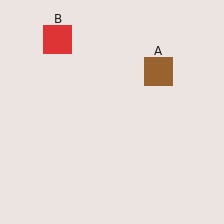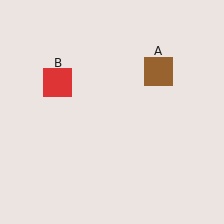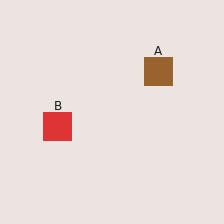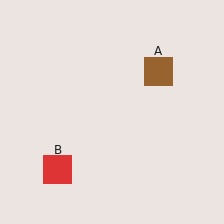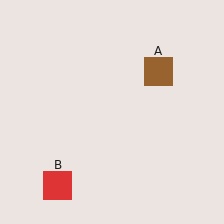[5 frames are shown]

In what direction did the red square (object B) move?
The red square (object B) moved down.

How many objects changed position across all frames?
1 object changed position: red square (object B).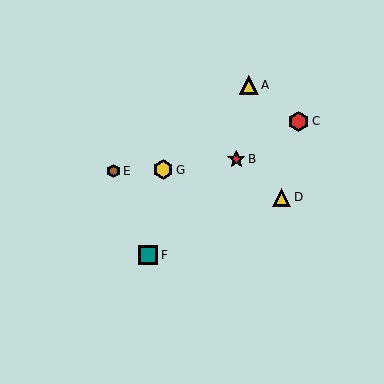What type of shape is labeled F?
Shape F is a teal square.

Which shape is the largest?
The red hexagon (labeled C) is the largest.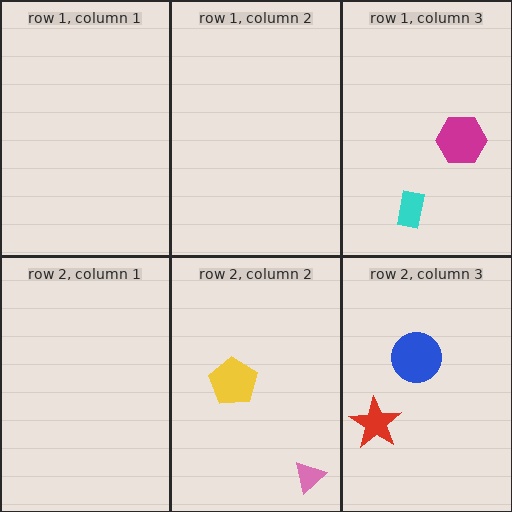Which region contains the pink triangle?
The row 2, column 2 region.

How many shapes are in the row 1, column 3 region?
2.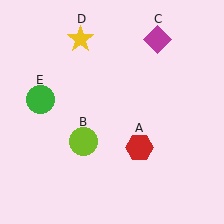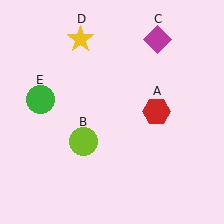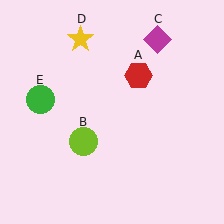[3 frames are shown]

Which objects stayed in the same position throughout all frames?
Lime circle (object B) and magenta diamond (object C) and yellow star (object D) and green circle (object E) remained stationary.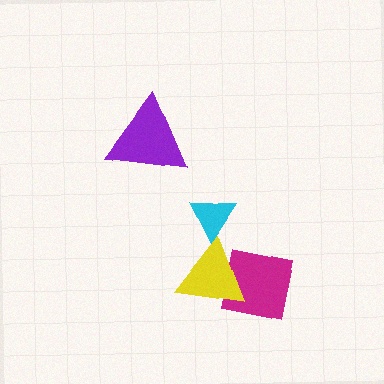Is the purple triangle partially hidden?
No, no other shape covers it.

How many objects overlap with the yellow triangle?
2 objects overlap with the yellow triangle.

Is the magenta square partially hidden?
Yes, it is partially covered by another shape.